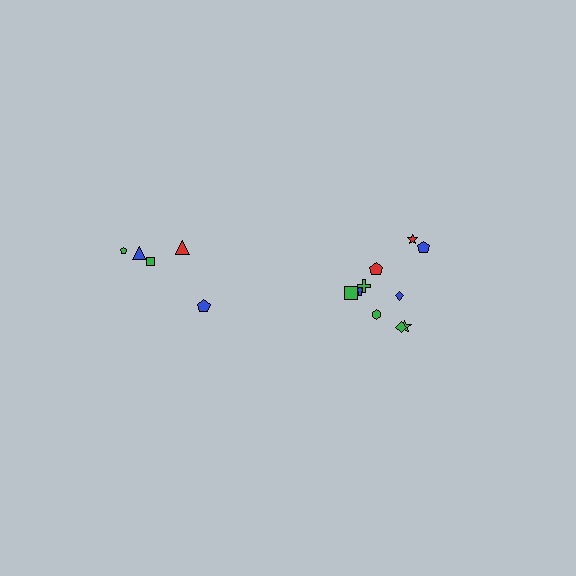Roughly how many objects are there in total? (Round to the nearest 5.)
Roughly 15 objects in total.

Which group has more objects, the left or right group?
The right group.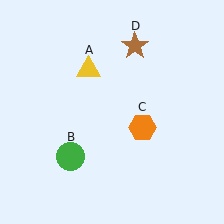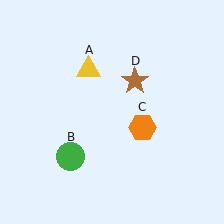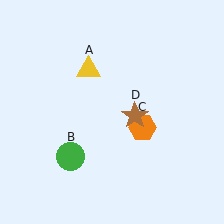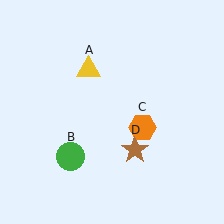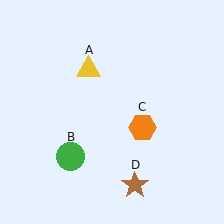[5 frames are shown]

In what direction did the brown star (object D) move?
The brown star (object D) moved down.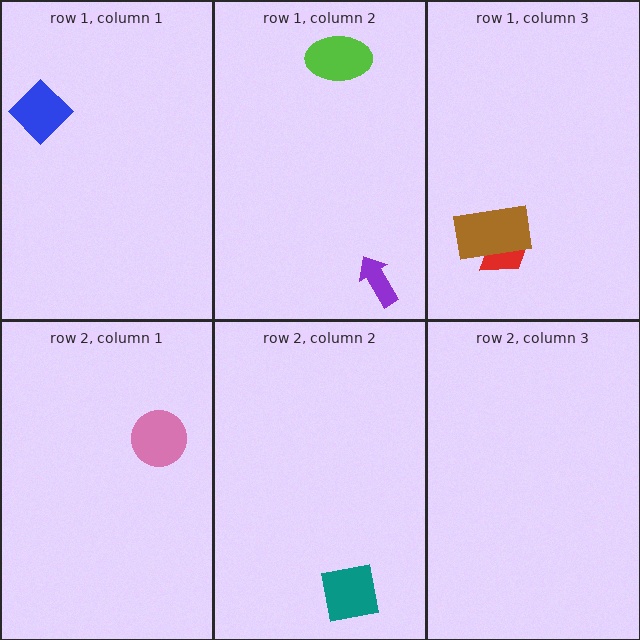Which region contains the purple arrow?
The row 1, column 2 region.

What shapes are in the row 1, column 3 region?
The red trapezoid, the brown rectangle.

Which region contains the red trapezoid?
The row 1, column 3 region.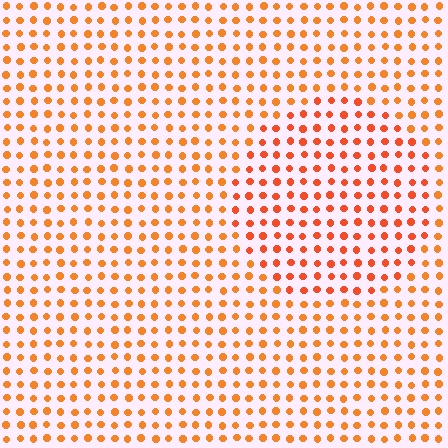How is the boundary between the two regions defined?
The boundary is defined purely by a slight shift in hue (about 16 degrees). Spacing, size, and orientation are identical on both sides.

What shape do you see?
I see a circle.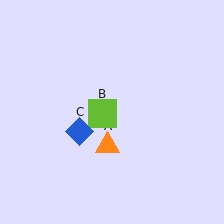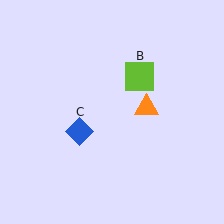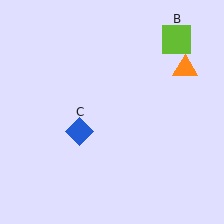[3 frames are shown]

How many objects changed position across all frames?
2 objects changed position: orange triangle (object A), lime square (object B).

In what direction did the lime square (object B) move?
The lime square (object B) moved up and to the right.